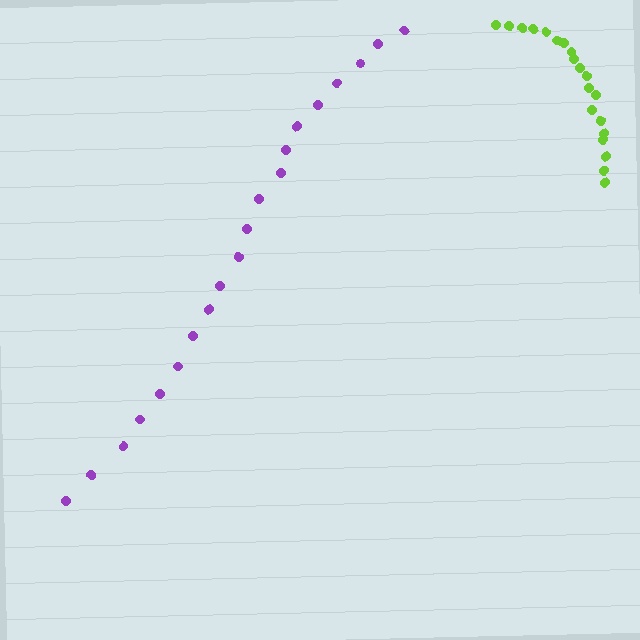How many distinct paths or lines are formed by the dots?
There are 2 distinct paths.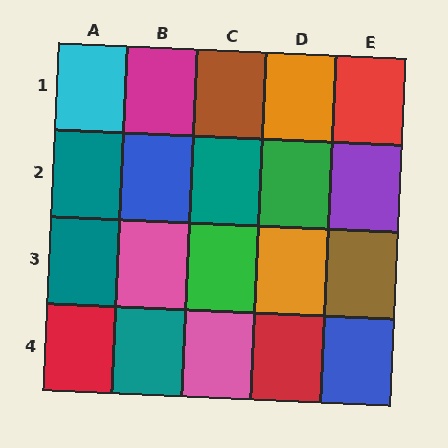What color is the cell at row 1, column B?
Magenta.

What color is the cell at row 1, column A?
Cyan.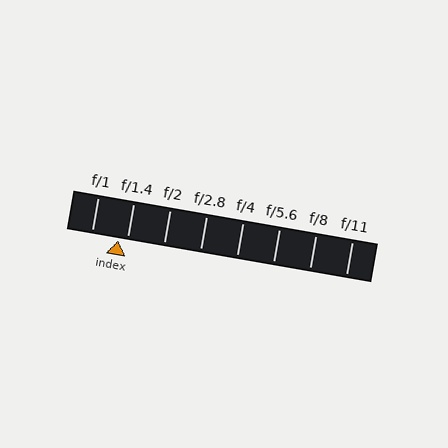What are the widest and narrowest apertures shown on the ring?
The widest aperture shown is f/1 and the narrowest is f/11.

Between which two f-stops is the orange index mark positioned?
The index mark is between f/1 and f/1.4.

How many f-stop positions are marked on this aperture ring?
There are 8 f-stop positions marked.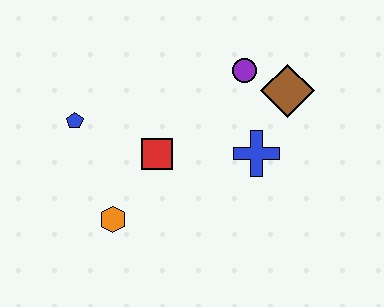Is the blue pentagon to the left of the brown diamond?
Yes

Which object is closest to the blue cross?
The brown diamond is closest to the blue cross.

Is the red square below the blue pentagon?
Yes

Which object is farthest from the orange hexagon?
The brown diamond is farthest from the orange hexagon.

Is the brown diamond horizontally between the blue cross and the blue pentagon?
No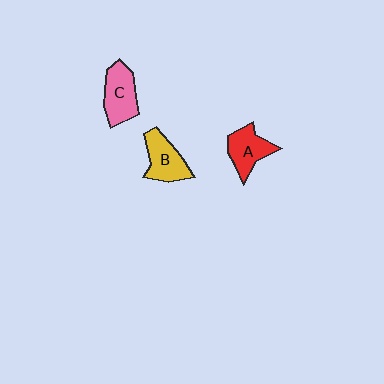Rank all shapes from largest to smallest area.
From largest to smallest: C (pink), B (yellow), A (red).